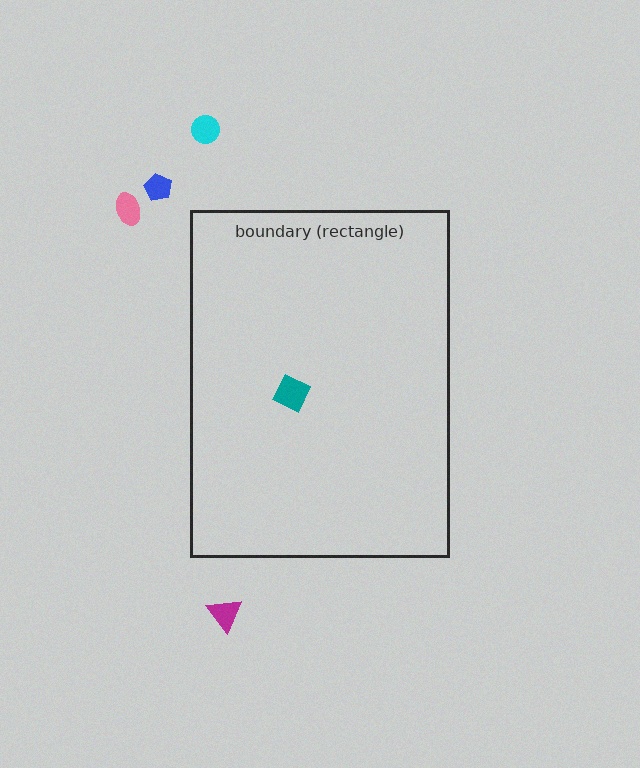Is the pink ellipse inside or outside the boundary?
Outside.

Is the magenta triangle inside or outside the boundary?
Outside.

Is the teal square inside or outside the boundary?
Inside.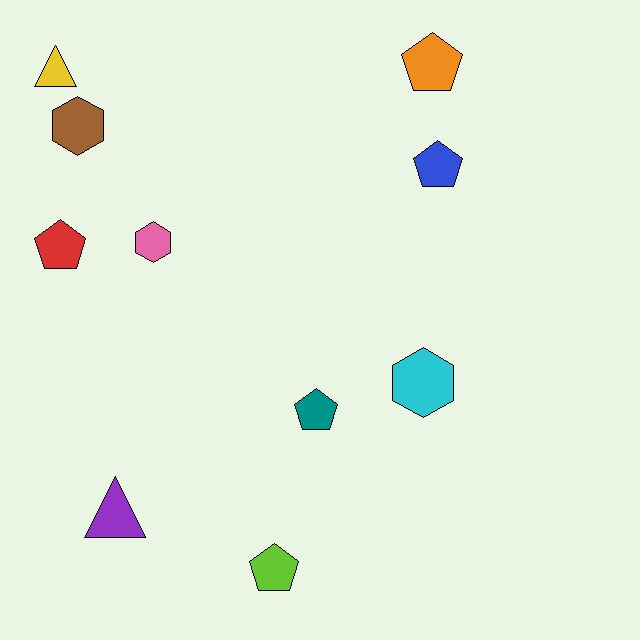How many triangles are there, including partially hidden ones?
There are 2 triangles.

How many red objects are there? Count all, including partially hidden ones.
There is 1 red object.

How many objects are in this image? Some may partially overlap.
There are 10 objects.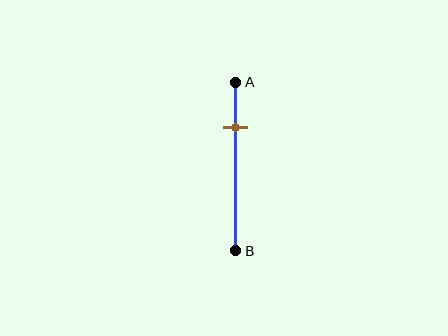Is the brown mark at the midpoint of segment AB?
No, the mark is at about 25% from A, not at the 50% midpoint.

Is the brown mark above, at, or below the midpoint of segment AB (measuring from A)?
The brown mark is above the midpoint of segment AB.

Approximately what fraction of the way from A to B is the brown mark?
The brown mark is approximately 25% of the way from A to B.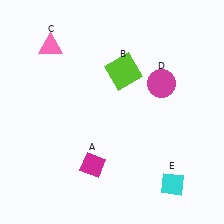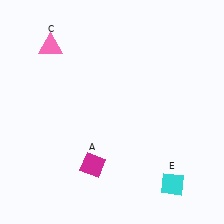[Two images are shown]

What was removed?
The magenta circle (D), the lime square (B) were removed in Image 2.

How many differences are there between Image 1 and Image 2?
There are 2 differences between the two images.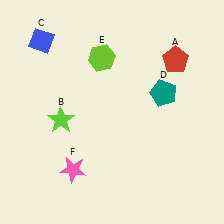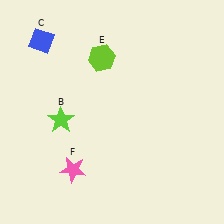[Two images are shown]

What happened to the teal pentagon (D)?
The teal pentagon (D) was removed in Image 2. It was in the top-right area of Image 1.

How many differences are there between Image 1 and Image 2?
There are 2 differences between the two images.